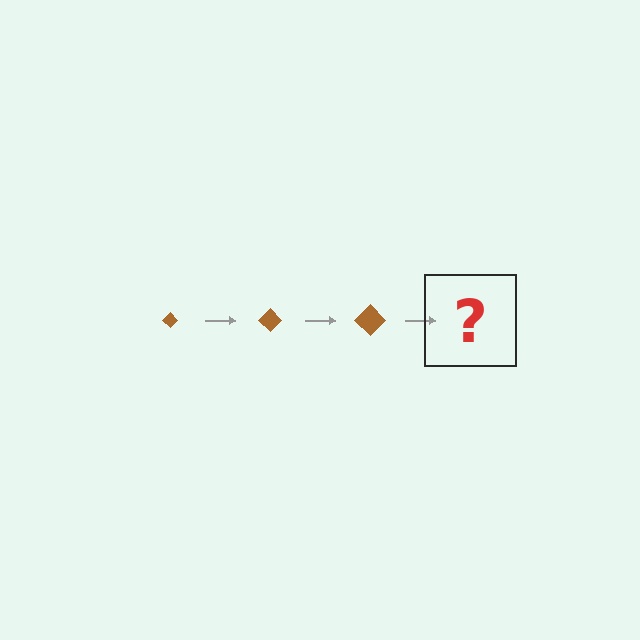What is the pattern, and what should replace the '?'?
The pattern is that the diamond gets progressively larger each step. The '?' should be a brown diamond, larger than the previous one.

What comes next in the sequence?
The next element should be a brown diamond, larger than the previous one.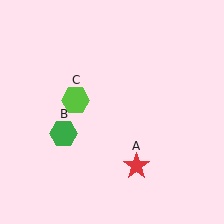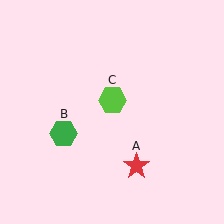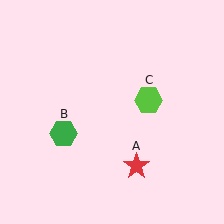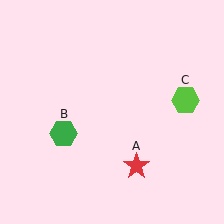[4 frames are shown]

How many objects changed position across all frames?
1 object changed position: lime hexagon (object C).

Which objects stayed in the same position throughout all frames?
Red star (object A) and green hexagon (object B) remained stationary.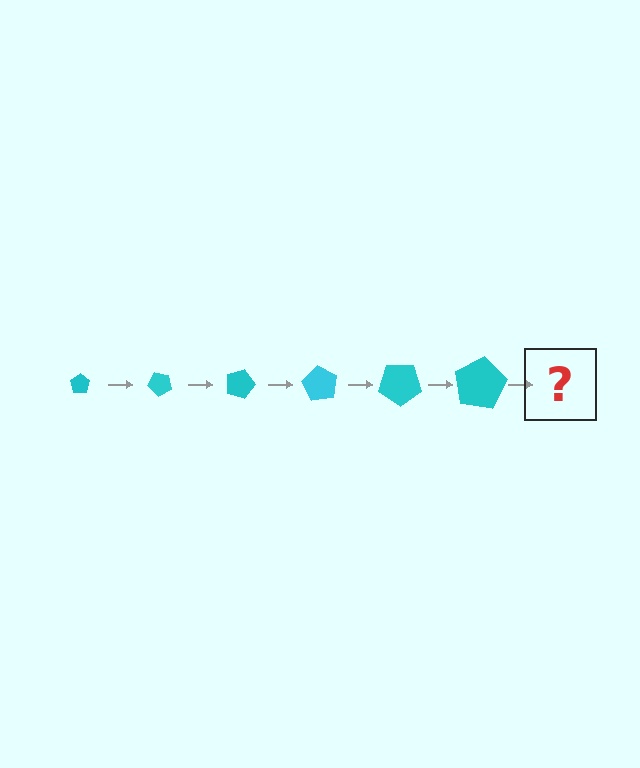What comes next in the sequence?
The next element should be a pentagon, larger than the previous one and rotated 270 degrees from the start.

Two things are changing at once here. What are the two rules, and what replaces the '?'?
The two rules are that the pentagon grows larger each step and it rotates 45 degrees each step. The '?' should be a pentagon, larger than the previous one and rotated 270 degrees from the start.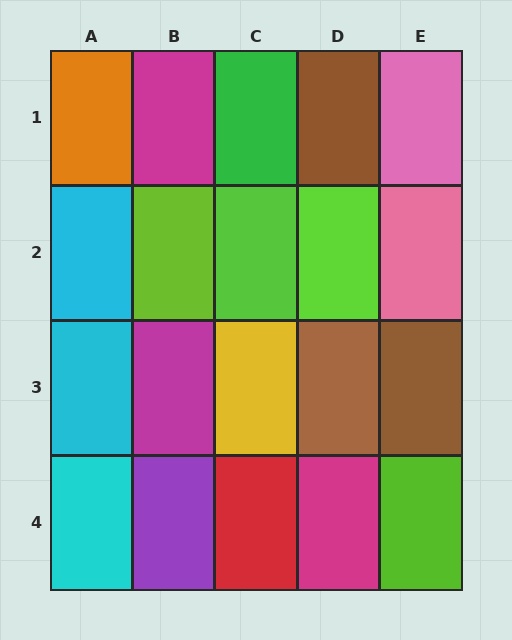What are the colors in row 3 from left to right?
Cyan, magenta, yellow, brown, brown.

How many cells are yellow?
1 cell is yellow.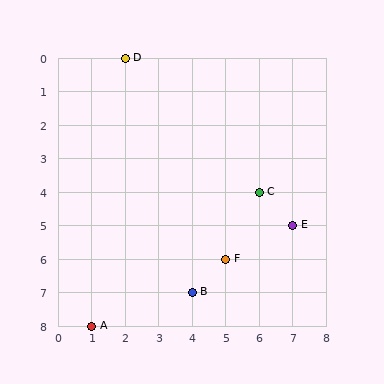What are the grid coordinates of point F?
Point F is at grid coordinates (5, 6).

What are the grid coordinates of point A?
Point A is at grid coordinates (1, 8).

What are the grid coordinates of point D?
Point D is at grid coordinates (2, 0).